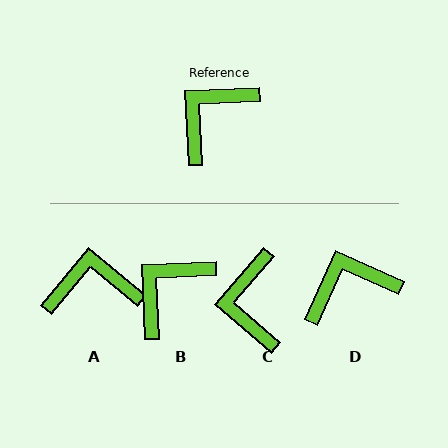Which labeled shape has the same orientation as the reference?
B.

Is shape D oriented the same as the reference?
No, it is off by about 27 degrees.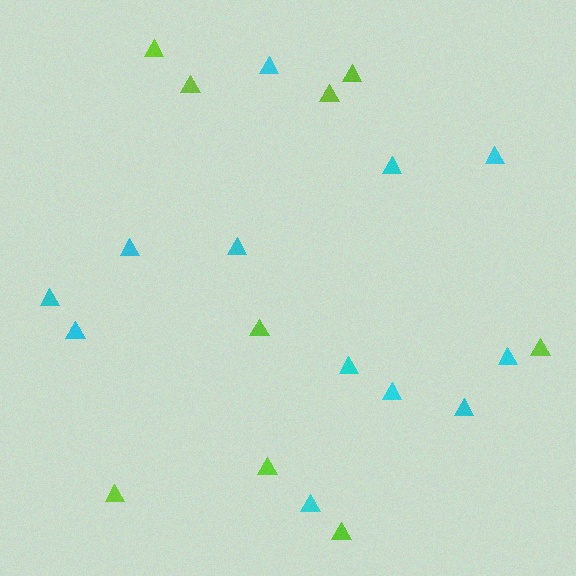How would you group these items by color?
There are 2 groups: one group of cyan triangles (12) and one group of lime triangles (9).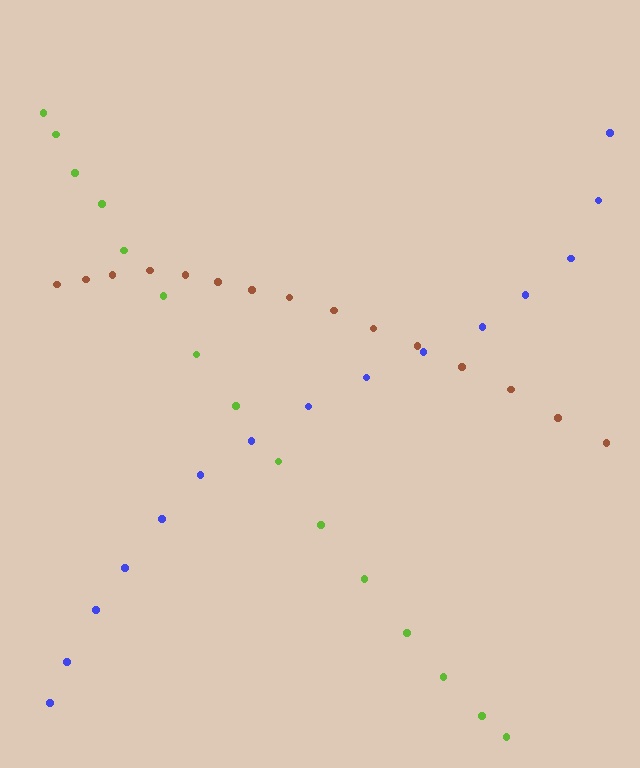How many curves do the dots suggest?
There are 3 distinct paths.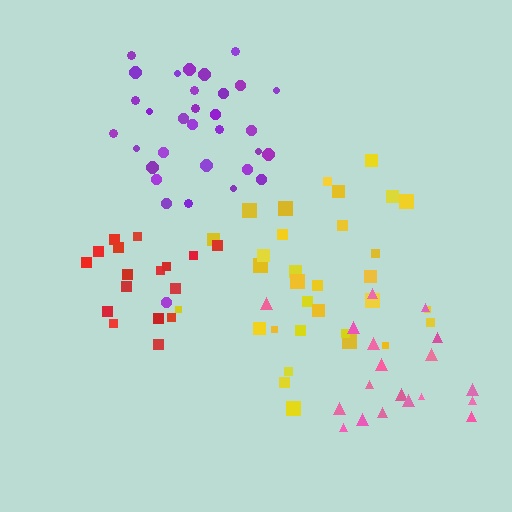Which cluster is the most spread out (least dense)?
Pink.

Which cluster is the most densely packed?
Red.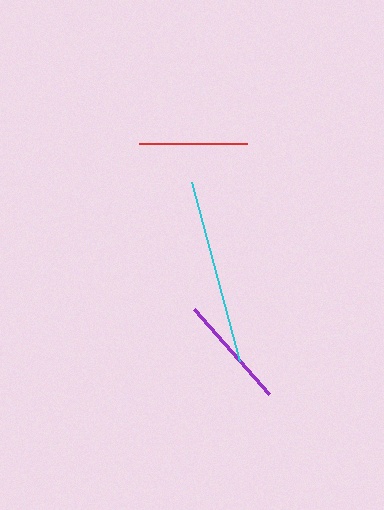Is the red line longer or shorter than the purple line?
The purple line is longer than the red line.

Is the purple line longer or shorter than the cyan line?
The cyan line is longer than the purple line.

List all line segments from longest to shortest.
From longest to shortest: cyan, purple, red.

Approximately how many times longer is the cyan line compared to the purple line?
The cyan line is approximately 1.6 times the length of the purple line.